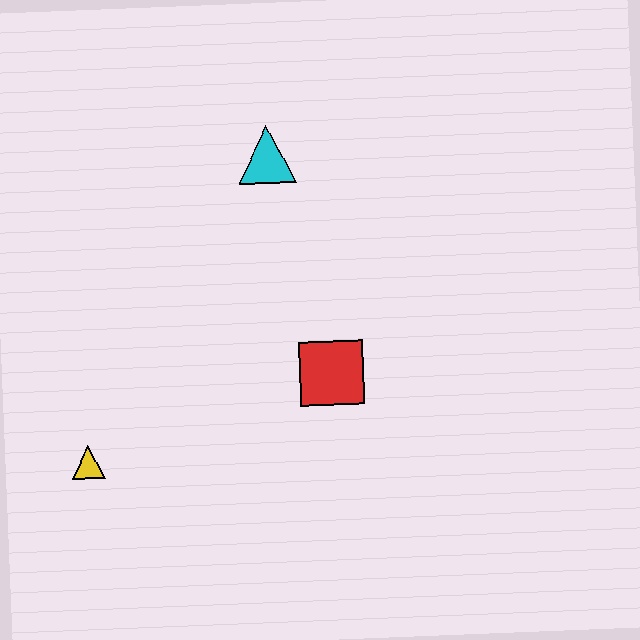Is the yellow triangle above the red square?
No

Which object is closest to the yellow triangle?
The red square is closest to the yellow triangle.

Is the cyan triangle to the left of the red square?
Yes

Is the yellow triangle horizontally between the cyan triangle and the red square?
No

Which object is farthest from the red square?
The yellow triangle is farthest from the red square.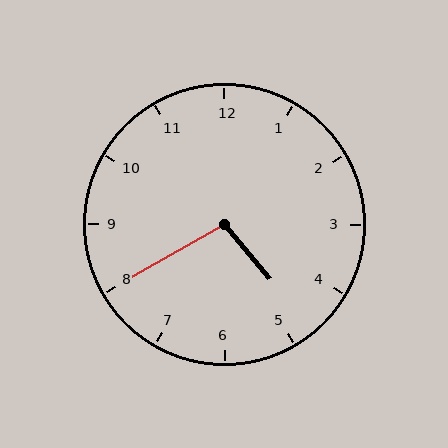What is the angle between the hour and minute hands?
Approximately 100 degrees.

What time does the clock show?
4:40.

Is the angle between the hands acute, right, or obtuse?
It is obtuse.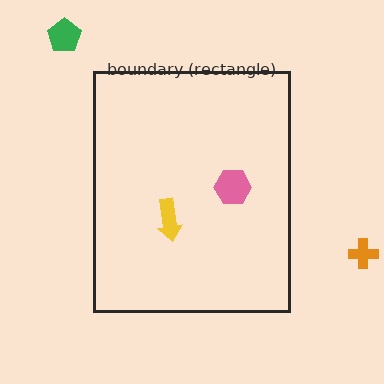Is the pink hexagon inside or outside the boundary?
Inside.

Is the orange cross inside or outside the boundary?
Outside.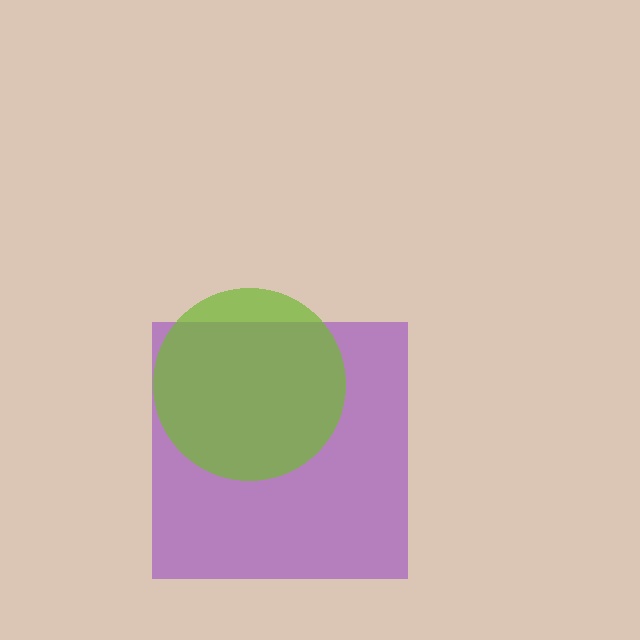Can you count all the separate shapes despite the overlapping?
Yes, there are 2 separate shapes.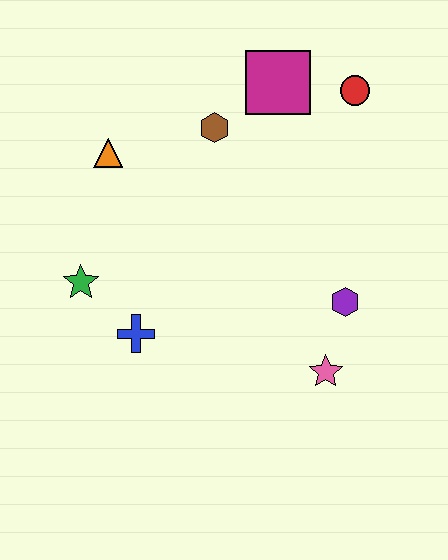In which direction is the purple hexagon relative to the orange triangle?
The purple hexagon is to the right of the orange triangle.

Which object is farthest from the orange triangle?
The pink star is farthest from the orange triangle.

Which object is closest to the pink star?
The purple hexagon is closest to the pink star.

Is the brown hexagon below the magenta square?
Yes